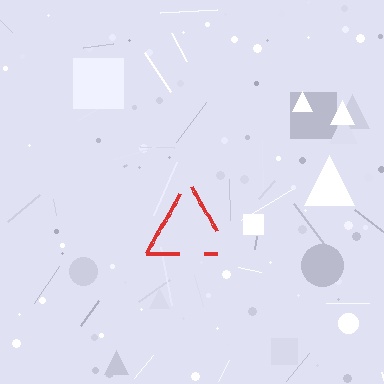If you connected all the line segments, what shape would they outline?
They would outline a triangle.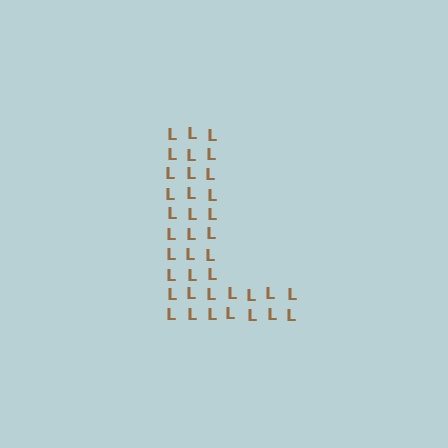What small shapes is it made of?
It is made of small letter L's.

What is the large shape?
The large shape is the letter L.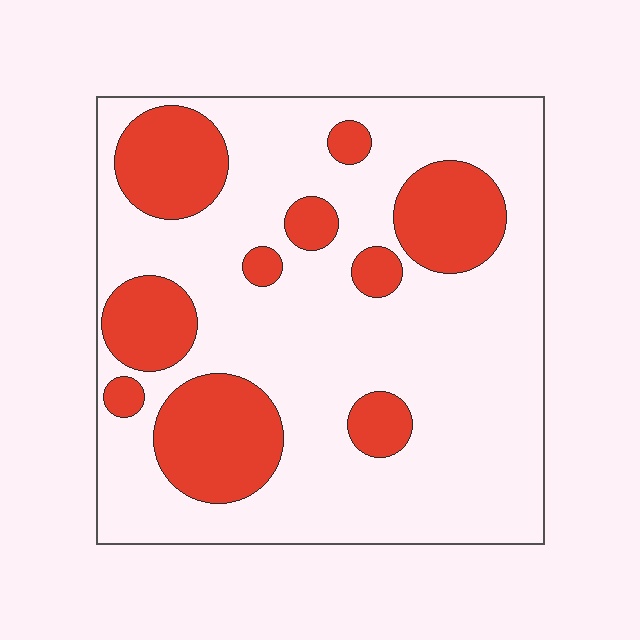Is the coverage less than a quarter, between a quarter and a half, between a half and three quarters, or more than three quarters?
Between a quarter and a half.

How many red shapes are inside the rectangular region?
10.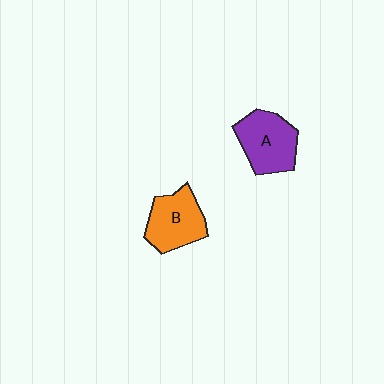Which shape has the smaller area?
Shape B (orange).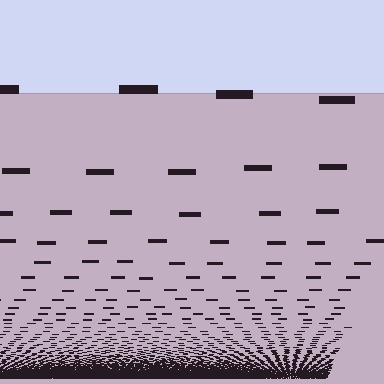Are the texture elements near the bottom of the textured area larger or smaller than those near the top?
Smaller. The gradient is inverted — elements near the bottom are smaller and denser.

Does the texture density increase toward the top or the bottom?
Density increases toward the bottom.